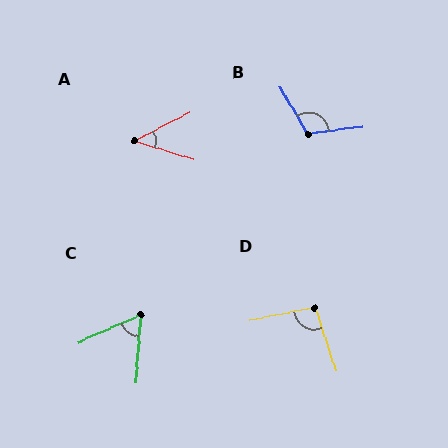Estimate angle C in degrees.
Approximately 62 degrees.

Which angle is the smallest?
A, at approximately 44 degrees.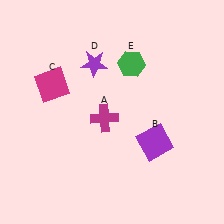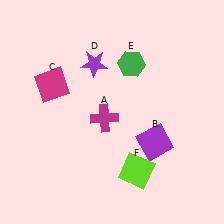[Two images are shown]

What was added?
A lime square (F) was added in Image 2.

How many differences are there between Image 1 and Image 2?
There is 1 difference between the two images.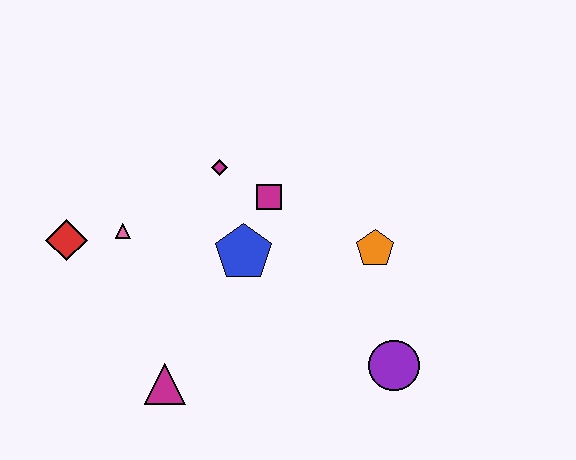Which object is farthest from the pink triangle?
The purple circle is farthest from the pink triangle.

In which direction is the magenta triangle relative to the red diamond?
The magenta triangle is below the red diamond.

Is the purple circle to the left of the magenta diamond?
No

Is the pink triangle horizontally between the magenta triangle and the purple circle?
No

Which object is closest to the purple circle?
The orange pentagon is closest to the purple circle.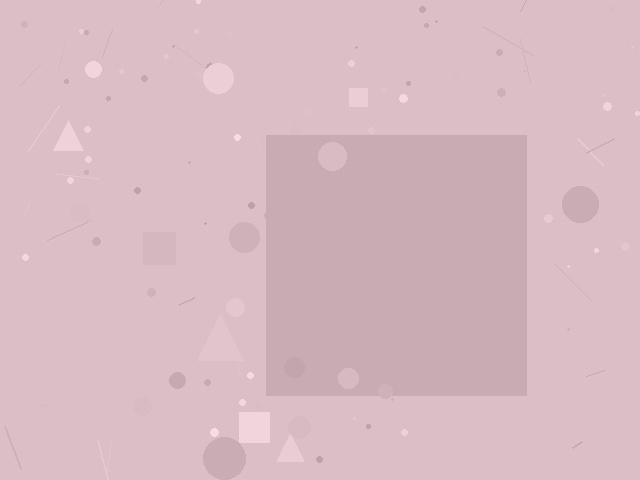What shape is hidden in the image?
A square is hidden in the image.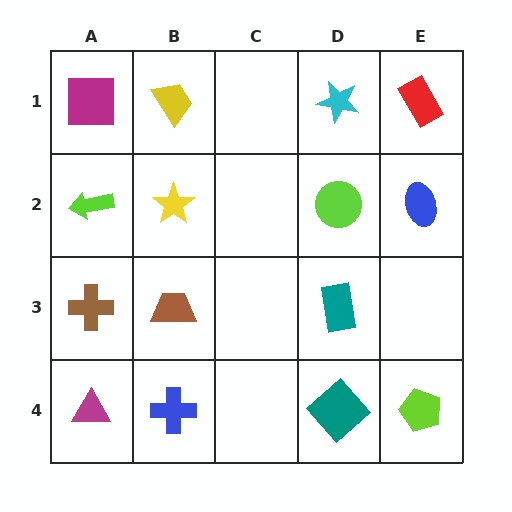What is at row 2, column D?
A lime circle.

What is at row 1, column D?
A cyan star.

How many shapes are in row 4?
4 shapes.